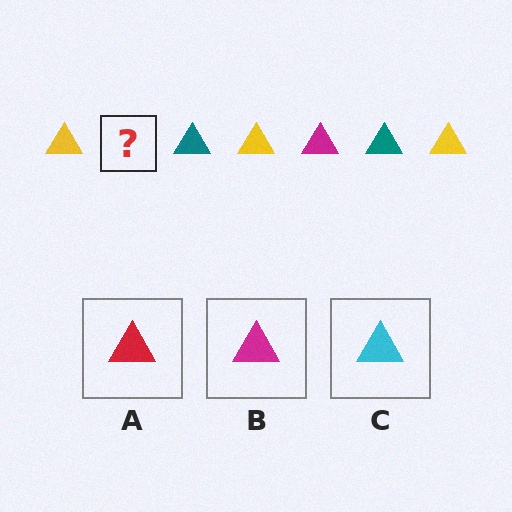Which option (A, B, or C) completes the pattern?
B.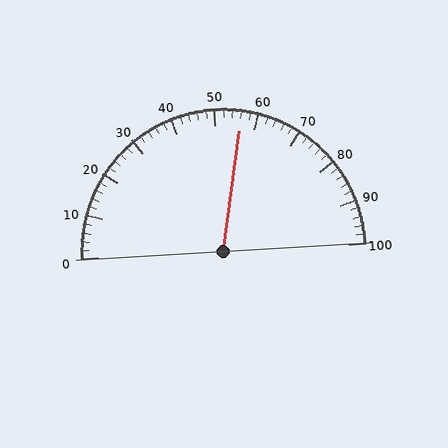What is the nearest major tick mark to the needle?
The nearest major tick mark is 60.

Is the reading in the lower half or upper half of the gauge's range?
The reading is in the upper half of the range (0 to 100).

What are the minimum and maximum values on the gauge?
The gauge ranges from 0 to 100.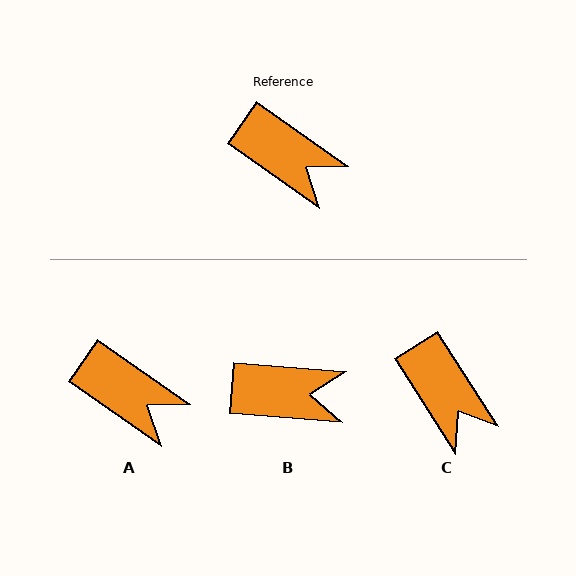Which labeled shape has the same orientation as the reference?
A.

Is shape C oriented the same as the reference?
No, it is off by about 23 degrees.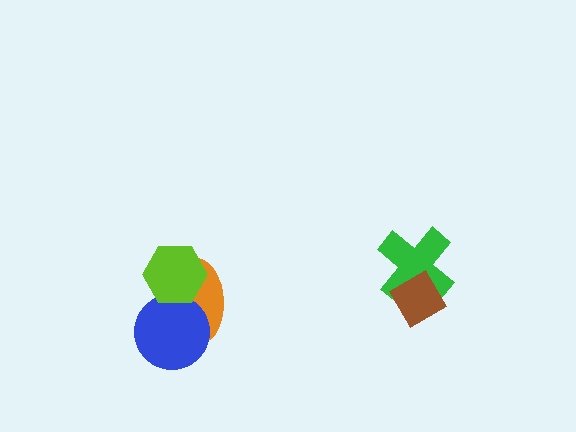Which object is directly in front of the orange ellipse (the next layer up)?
The blue circle is directly in front of the orange ellipse.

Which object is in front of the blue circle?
The lime hexagon is in front of the blue circle.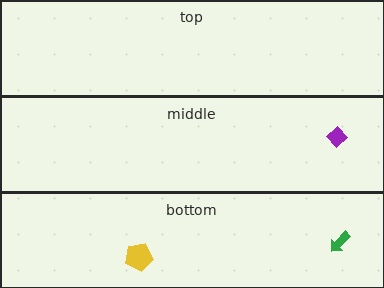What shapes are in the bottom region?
The yellow pentagon, the green arrow.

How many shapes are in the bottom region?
2.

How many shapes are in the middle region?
1.